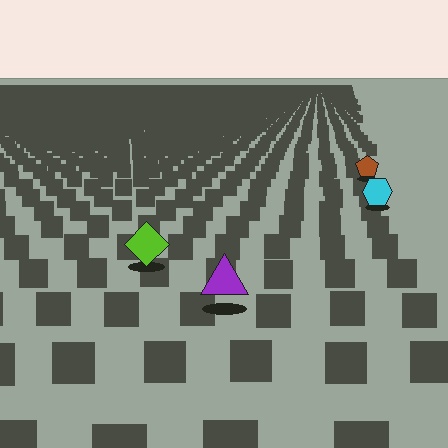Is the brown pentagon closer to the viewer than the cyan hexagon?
No. The cyan hexagon is closer — you can tell from the texture gradient: the ground texture is coarser near it.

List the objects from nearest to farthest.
From nearest to farthest: the purple triangle, the lime diamond, the cyan hexagon, the brown pentagon.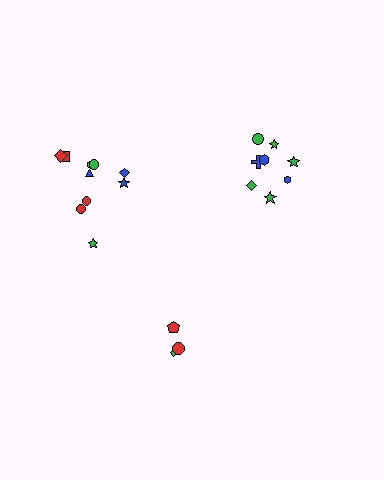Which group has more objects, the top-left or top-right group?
The top-left group.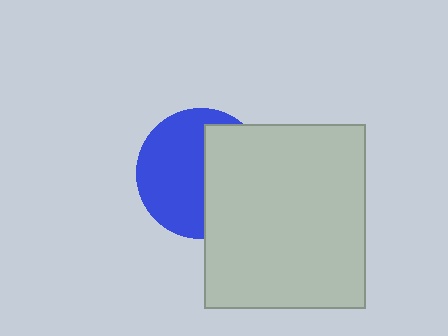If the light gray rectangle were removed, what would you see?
You would see the complete blue circle.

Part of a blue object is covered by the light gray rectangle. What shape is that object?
It is a circle.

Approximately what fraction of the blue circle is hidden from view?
Roughly 44% of the blue circle is hidden behind the light gray rectangle.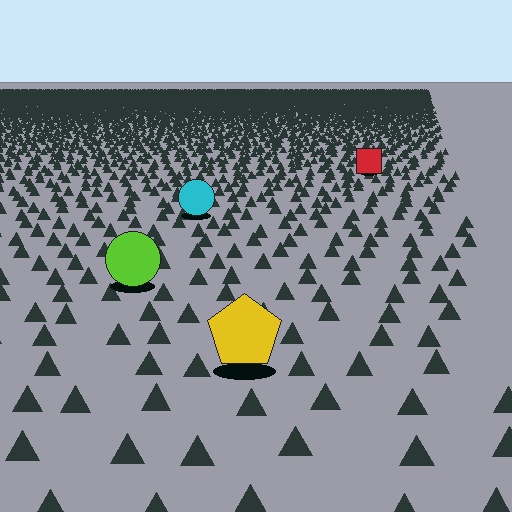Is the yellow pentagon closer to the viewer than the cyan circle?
Yes. The yellow pentagon is closer — you can tell from the texture gradient: the ground texture is coarser near it.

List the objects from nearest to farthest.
From nearest to farthest: the yellow pentagon, the lime circle, the cyan circle, the red square.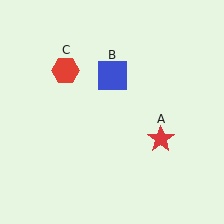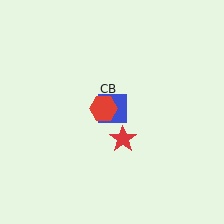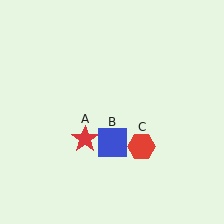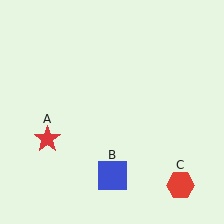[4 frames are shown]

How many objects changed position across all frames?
3 objects changed position: red star (object A), blue square (object B), red hexagon (object C).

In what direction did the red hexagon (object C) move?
The red hexagon (object C) moved down and to the right.